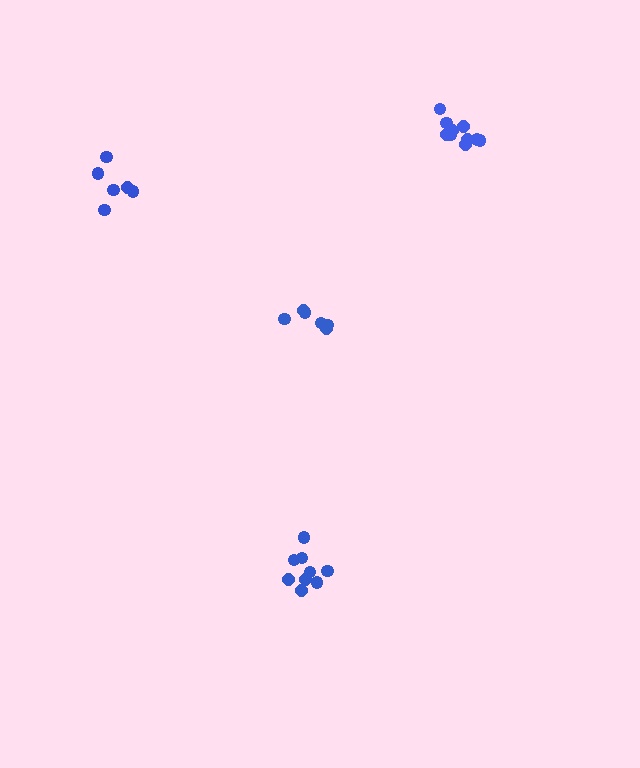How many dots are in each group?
Group 1: 10 dots, Group 2: 6 dots, Group 3: 9 dots, Group 4: 6 dots (31 total).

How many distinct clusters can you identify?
There are 4 distinct clusters.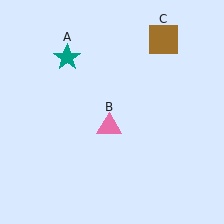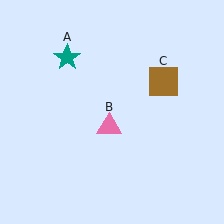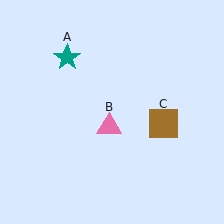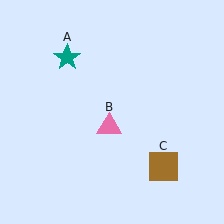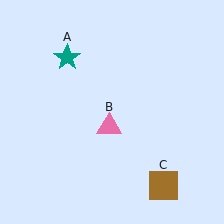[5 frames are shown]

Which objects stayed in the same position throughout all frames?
Teal star (object A) and pink triangle (object B) remained stationary.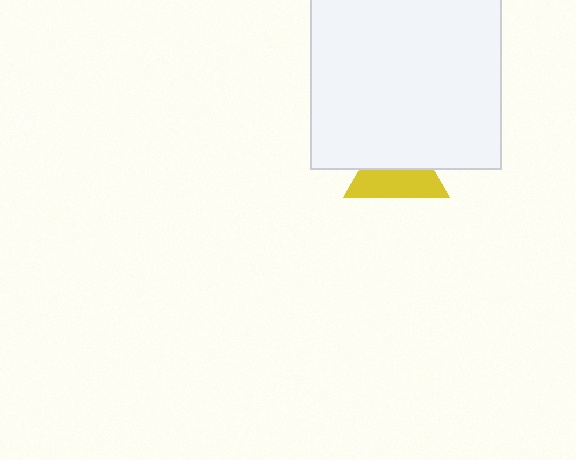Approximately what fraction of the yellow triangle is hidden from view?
Roughly 49% of the yellow triangle is hidden behind the white square.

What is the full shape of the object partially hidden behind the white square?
The partially hidden object is a yellow triangle.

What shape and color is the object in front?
The object in front is a white square.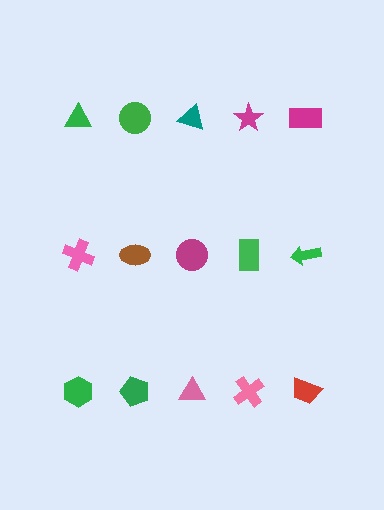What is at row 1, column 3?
A teal triangle.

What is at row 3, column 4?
A pink cross.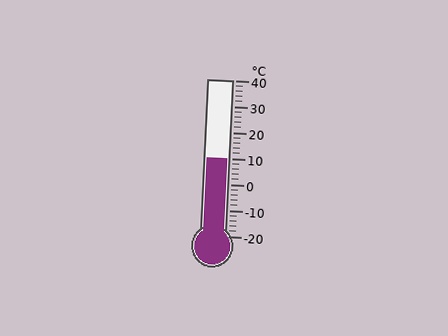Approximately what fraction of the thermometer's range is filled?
The thermometer is filled to approximately 50% of its range.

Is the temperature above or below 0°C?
The temperature is above 0°C.